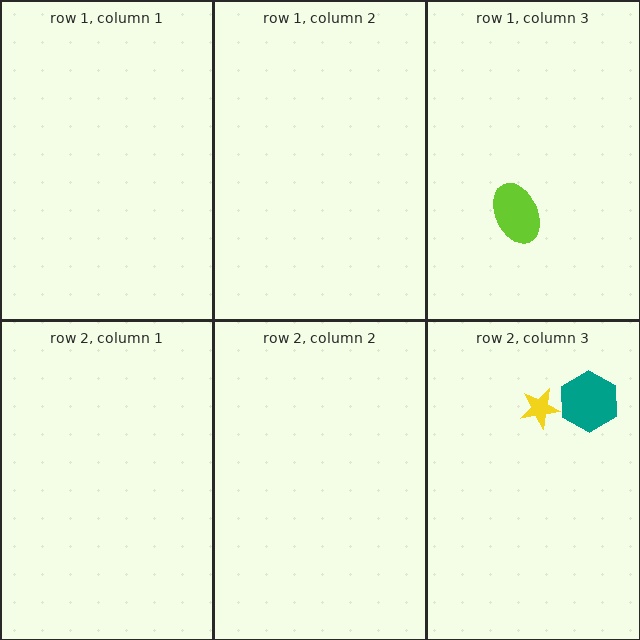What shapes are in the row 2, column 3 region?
The teal hexagon, the yellow star.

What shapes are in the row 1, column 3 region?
The lime ellipse.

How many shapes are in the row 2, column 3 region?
2.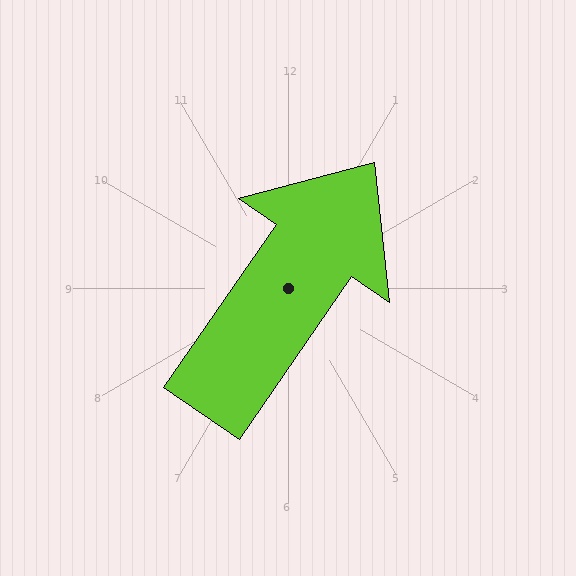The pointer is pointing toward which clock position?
Roughly 1 o'clock.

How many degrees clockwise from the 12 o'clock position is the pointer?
Approximately 35 degrees.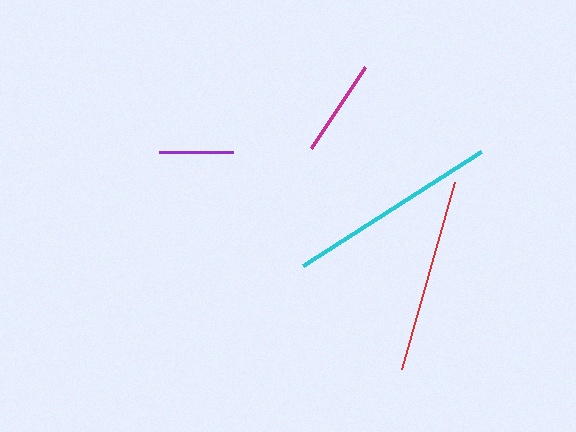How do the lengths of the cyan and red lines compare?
The cyan and red lines are approximately the same length.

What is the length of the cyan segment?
The cyan segment is approximately 211 pixels long.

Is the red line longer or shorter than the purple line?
The red line is longer than the purple line.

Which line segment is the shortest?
The purple line is the shortest at approximately 74 pixels.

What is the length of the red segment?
The red segment is approximately 194 pixels long.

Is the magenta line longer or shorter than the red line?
The red line is longer than the magenta line.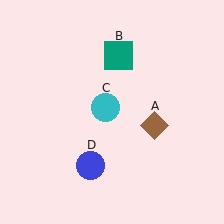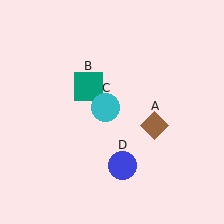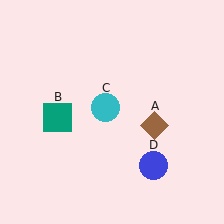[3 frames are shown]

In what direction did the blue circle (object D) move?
The blue circle (object D) moved right.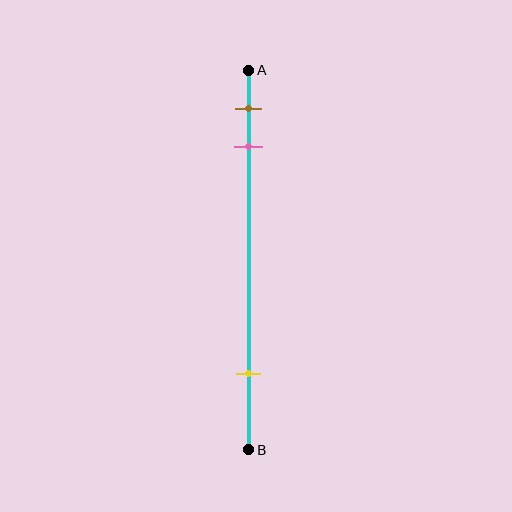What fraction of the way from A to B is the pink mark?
The pink mark is approximately 20% (0.2) of the way from A to B.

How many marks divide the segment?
There are 3 marks dividing the segment.